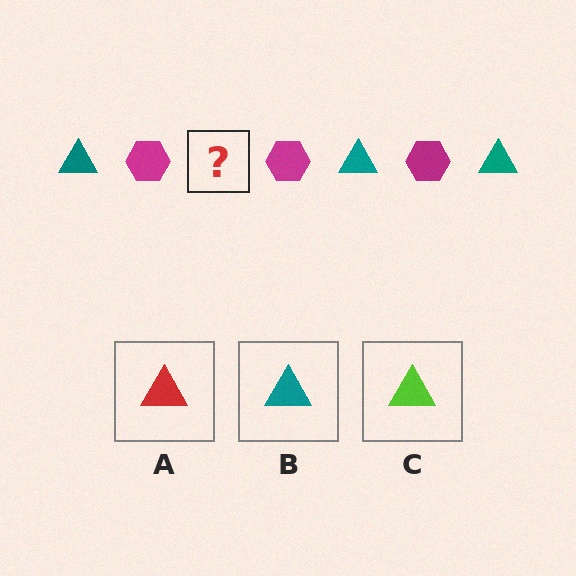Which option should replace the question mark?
Option B.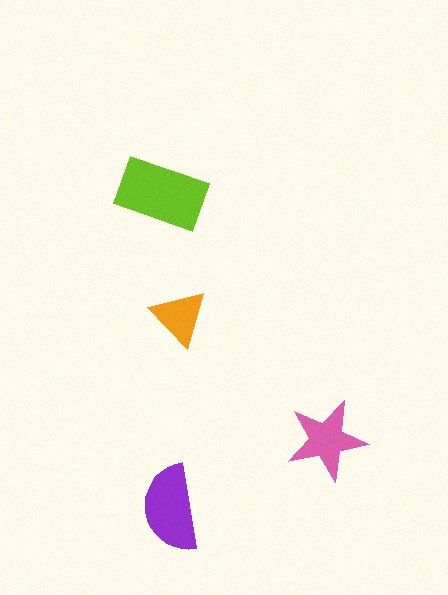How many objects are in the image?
There are 4 objects in the image.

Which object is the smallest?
The orange triangle.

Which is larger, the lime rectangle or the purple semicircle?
The lime rectangle.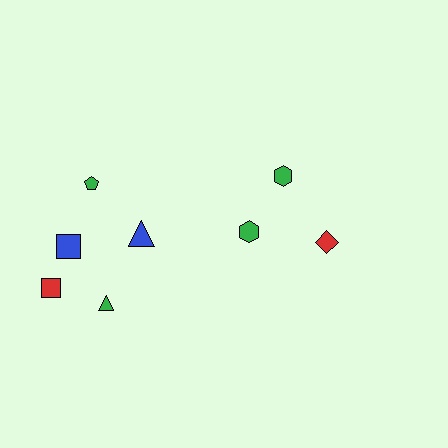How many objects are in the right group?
There are 3 objects.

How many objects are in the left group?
There are 5 objects.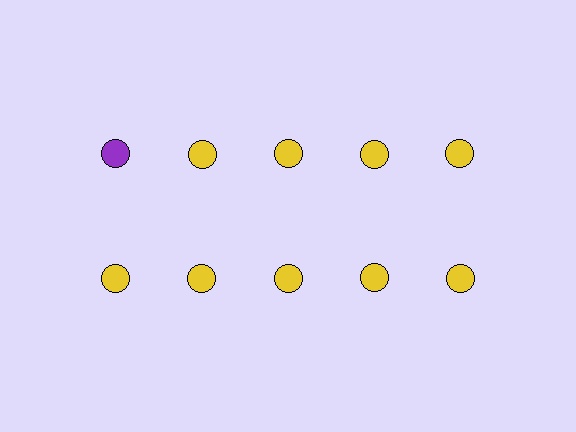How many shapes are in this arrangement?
There are 10 shapes arranged in a grid pattern.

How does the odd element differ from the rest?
It has a different color: purple instead of yellow.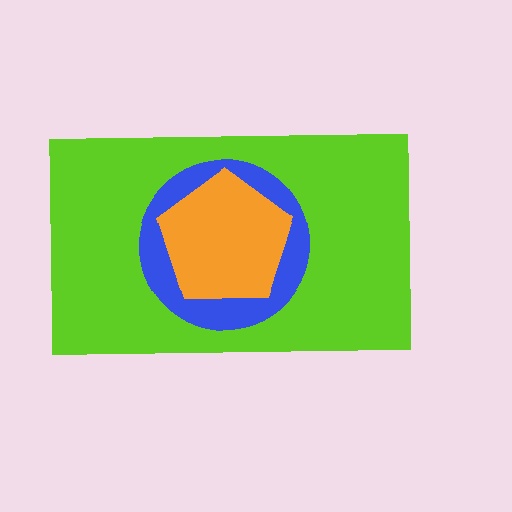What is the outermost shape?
The lime rectangle.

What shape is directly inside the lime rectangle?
The blue circle.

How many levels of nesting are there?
3.